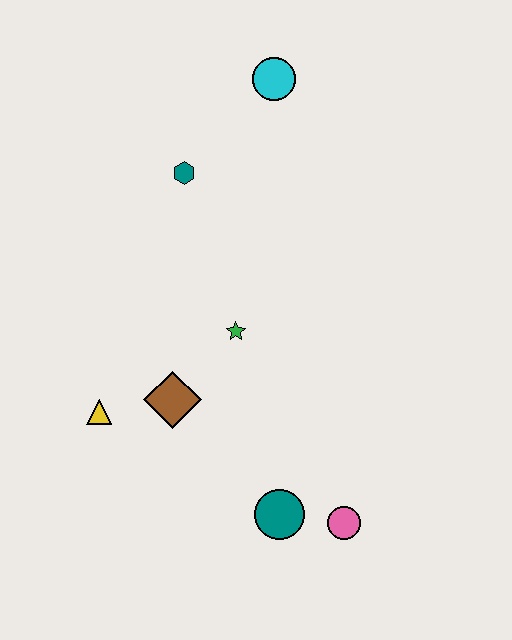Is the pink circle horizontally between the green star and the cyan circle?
No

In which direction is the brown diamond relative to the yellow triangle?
The brown diamond is to the right of the yellow triangle.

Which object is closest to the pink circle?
The teal circle is closest to the pink circle.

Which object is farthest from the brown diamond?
The cyan circle is farthest from the brown diamond.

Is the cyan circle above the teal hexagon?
Yes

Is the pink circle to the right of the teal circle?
Yes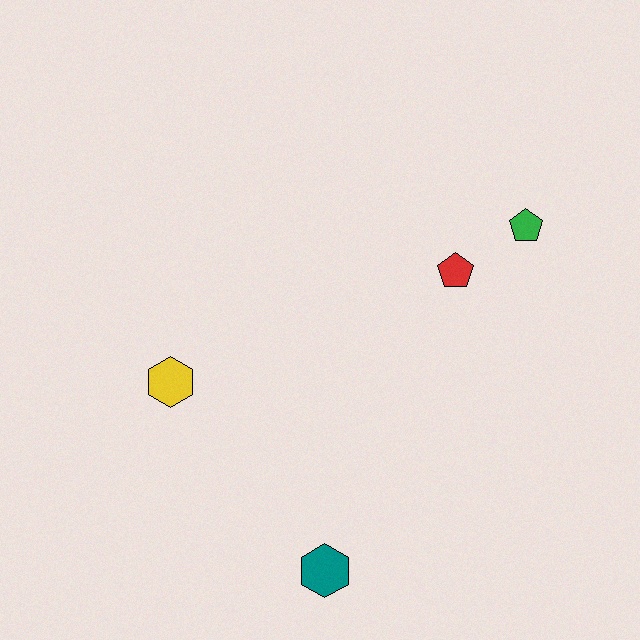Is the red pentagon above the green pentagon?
No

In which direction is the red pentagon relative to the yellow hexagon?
The red pentagon is to the right of the yellow hexagon.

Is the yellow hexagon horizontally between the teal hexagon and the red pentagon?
No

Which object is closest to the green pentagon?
The red pentagon is closest to the green pentagon.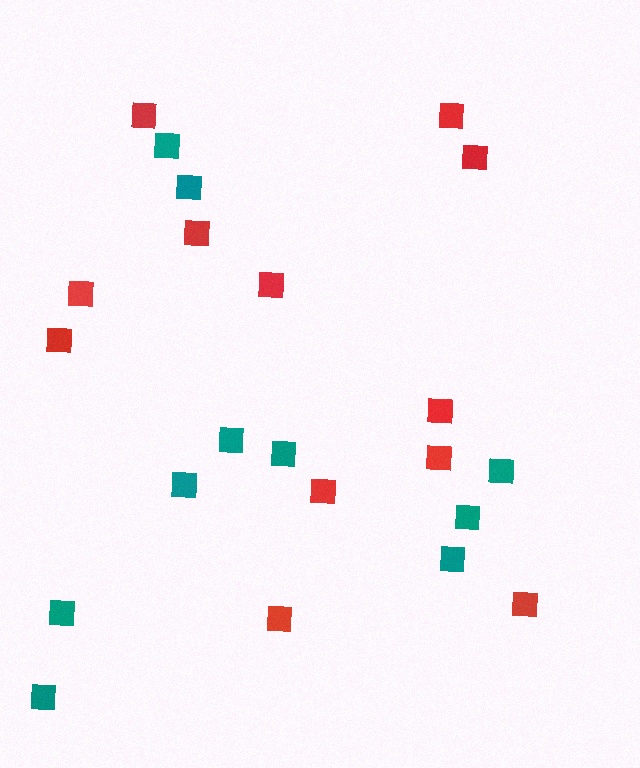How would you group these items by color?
There are 2 groups: one group of red squares (12) and one group of teal squares (10).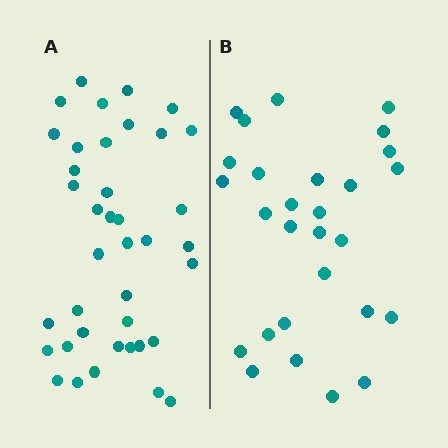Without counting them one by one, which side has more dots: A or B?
Region A (the left region) has more dots.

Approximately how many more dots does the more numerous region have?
Region A has roughly 12 or so more dots than region B.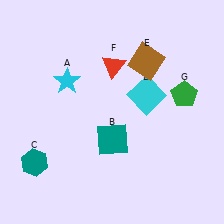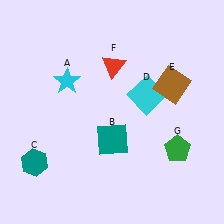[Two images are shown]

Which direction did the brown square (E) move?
The brown square (E) moved right.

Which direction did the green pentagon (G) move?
The green pentagon (G) moved down.